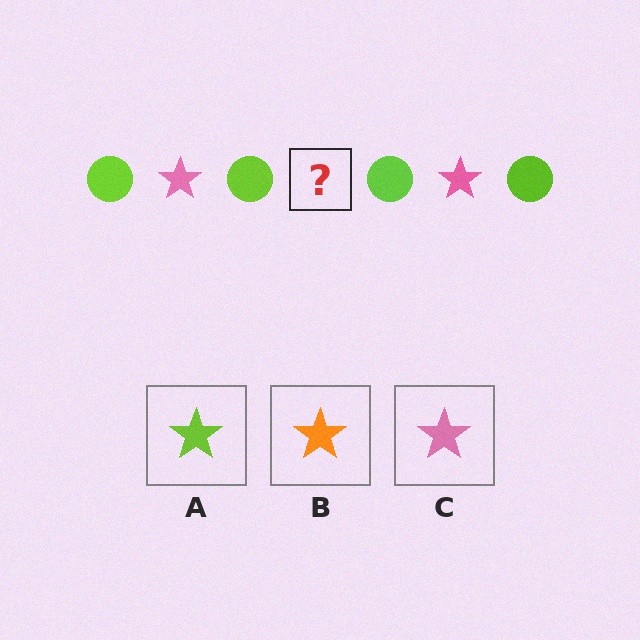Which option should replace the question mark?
Option C.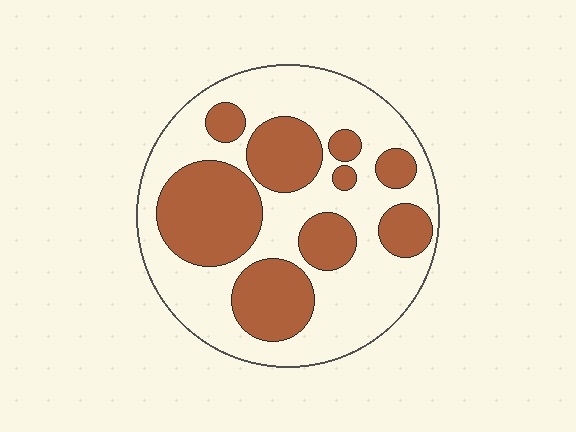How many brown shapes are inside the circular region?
9.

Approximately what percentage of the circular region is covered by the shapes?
Approximately 40%.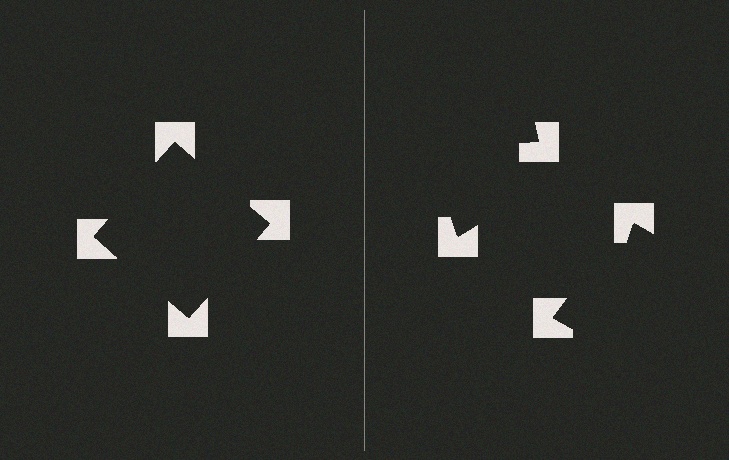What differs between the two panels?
The notched squares are positioned identically on both sides; only the wedge orientations differ. On the left they align to a square; on the right they are misaligned.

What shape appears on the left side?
An illusory square.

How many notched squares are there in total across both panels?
8 — 4 on each side.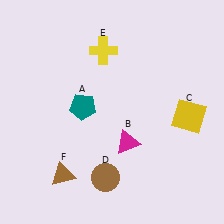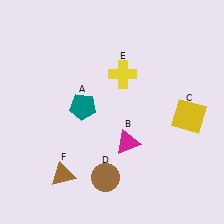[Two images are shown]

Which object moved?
The yellow cross (E) moved down.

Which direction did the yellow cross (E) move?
The yellow cross (E) moved down.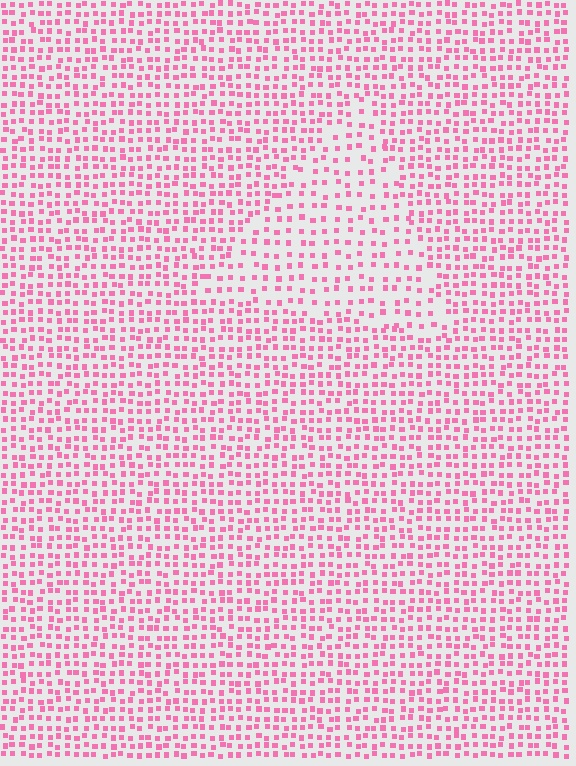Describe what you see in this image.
The image contains small pink elements arranged at two different densities. A triangle-shaped region is visible where the elements are less densely packed than the surrounding area.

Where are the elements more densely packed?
The elements are more densely packed outside the triangle boundary.